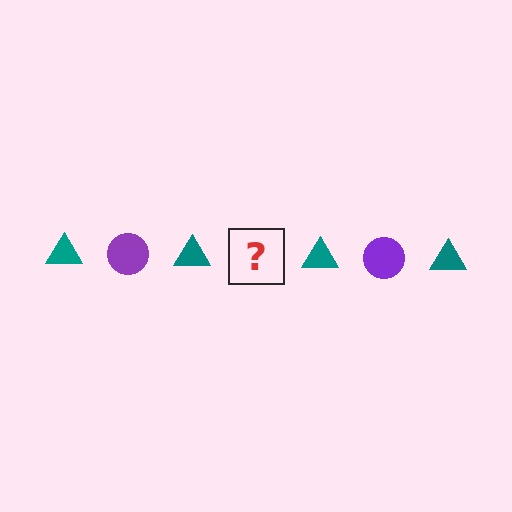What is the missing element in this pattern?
The missing element is a purple circle.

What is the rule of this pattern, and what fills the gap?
The rule is that the pattern alternates between teal triangle and purple circle. The gap should be filled with a purple circle.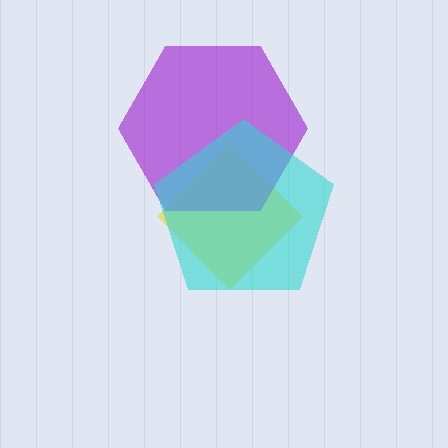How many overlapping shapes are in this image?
There are 3 overlapping shapes in the image.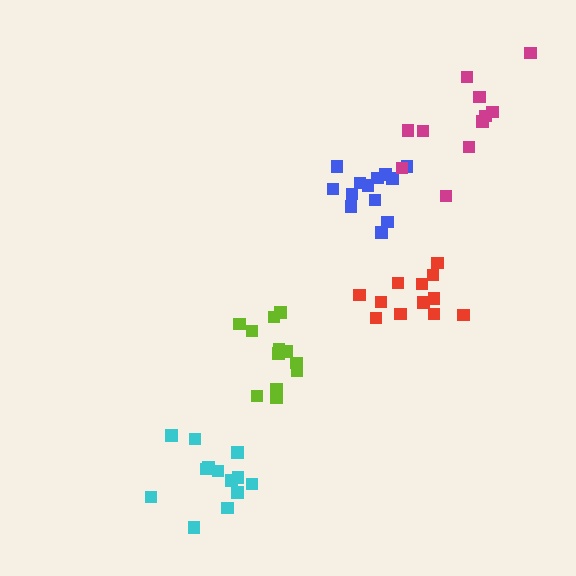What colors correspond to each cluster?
The clusters are colored: lime, blue, cyan, magenta, red.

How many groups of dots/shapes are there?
There are 5 groups.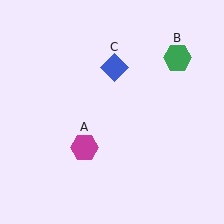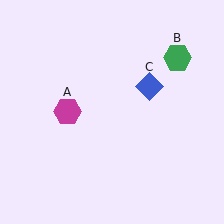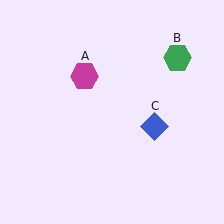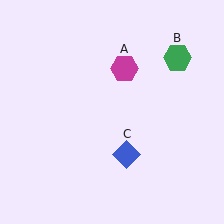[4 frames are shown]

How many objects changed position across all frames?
2 objects changed position: magenta hexagon (object A), blue diamond (object C).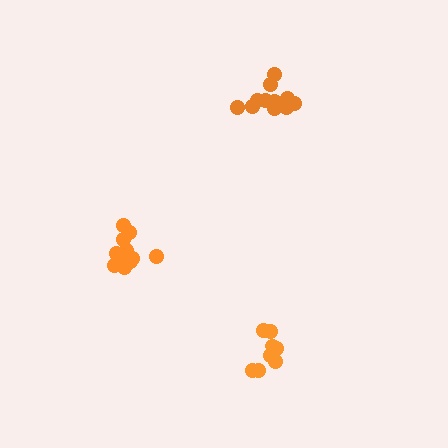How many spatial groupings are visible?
There are 3 spatial groupings.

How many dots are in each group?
Group 1: 11 dots, Group 2: 8 dots, Group 3: 11 dots (30 total).